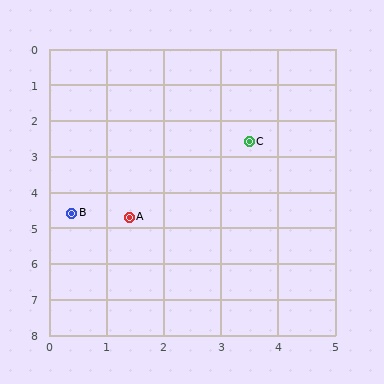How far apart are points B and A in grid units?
Points B and A are about 1.0 grid units apart.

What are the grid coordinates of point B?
Point B is at approximately (0.4, 4.6).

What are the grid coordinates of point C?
Point C is at approximately (3.5, 2.6).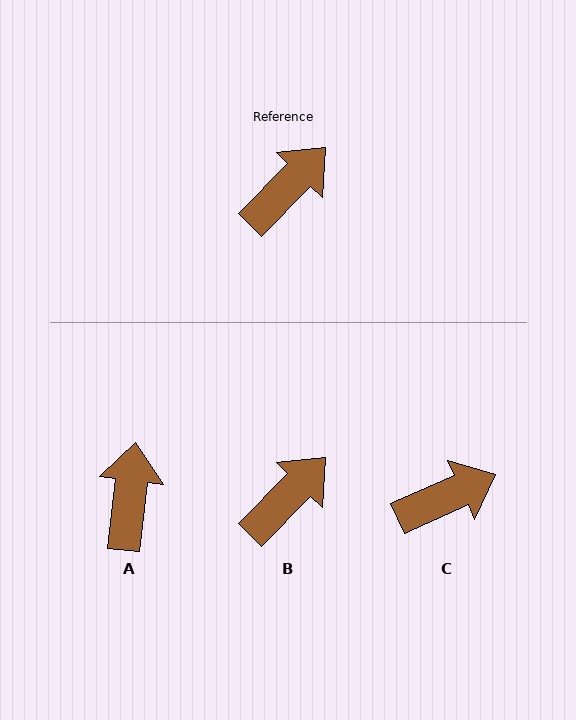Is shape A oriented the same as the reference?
No, it is off by about 38 degrees.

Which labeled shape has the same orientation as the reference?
B.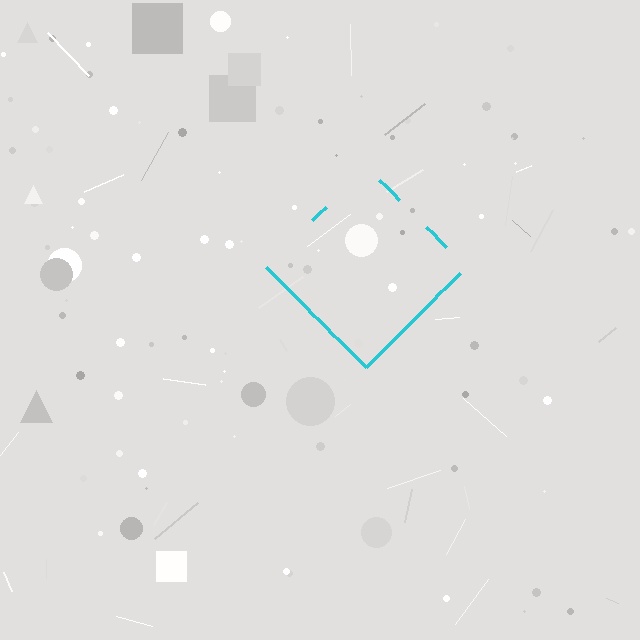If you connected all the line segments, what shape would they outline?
They would outline a diamond.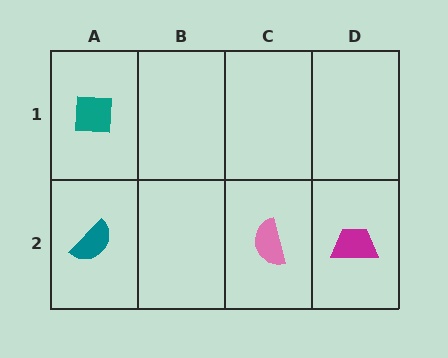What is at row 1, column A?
A teal square.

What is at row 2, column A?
A teal semicircle.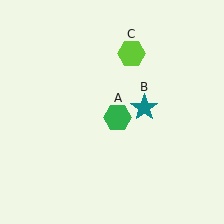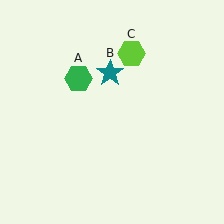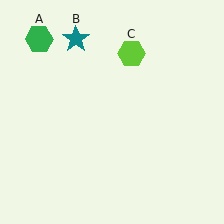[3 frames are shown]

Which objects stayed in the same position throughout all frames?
Lime hexagon (object C) remained stationary.